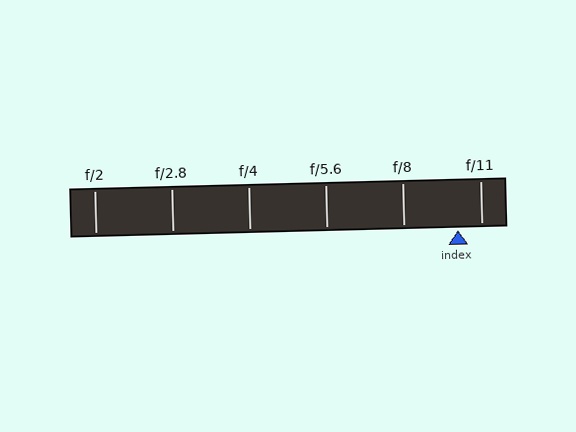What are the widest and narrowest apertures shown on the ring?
The widest aperture shown is f/2 and the narrowest is f/11.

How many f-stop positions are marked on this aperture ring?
There are 6 f-stop positions marked.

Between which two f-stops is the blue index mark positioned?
The index mark is between f/8 and f/11.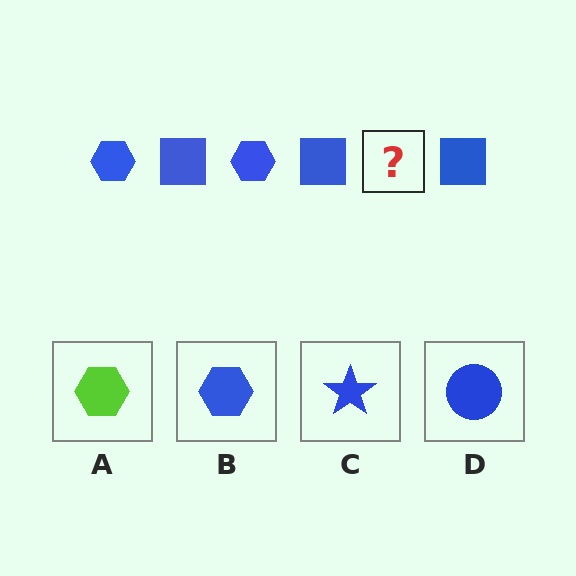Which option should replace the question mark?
Option B.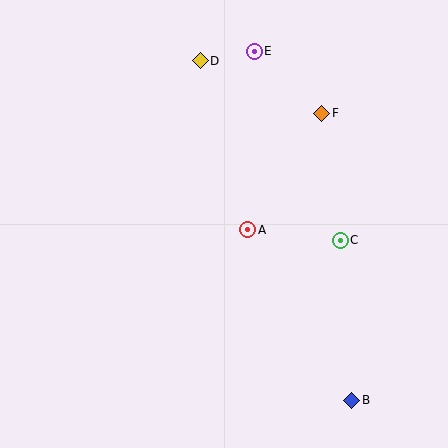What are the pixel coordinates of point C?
Point C is at (340, 240).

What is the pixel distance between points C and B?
The distance between C and B is 161 pixels.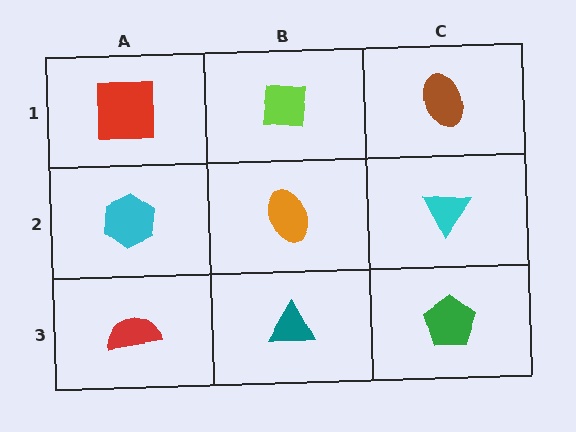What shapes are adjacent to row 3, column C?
A cyan triangle (row 2, column C), a teal triangle (row 3, column B).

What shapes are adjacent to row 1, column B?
An orange ellipse (row 2, column B), a red square (row 1, column A), a brown ellipse (row 1, column C).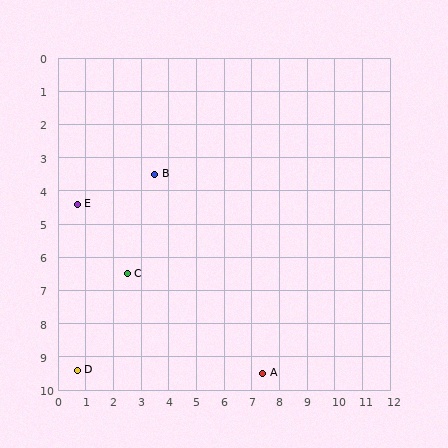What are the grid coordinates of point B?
Point B is at approximately (3.5, 3.5).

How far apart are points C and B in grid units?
Points C and B are about 3.2 grid units apart.